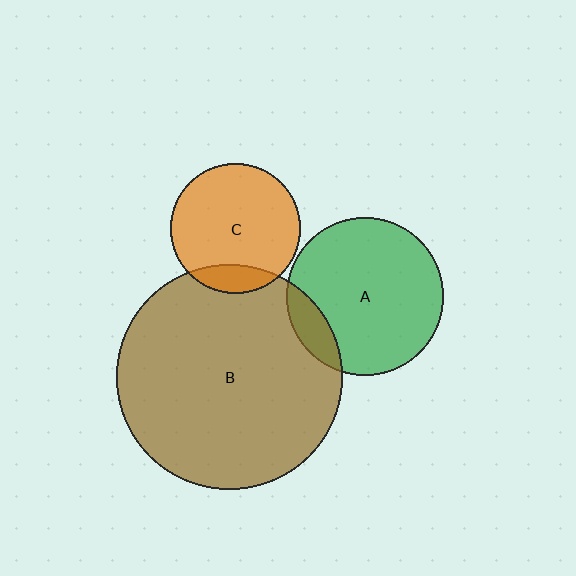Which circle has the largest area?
Circle B (brown).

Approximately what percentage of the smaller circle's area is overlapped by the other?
Approximately 15%.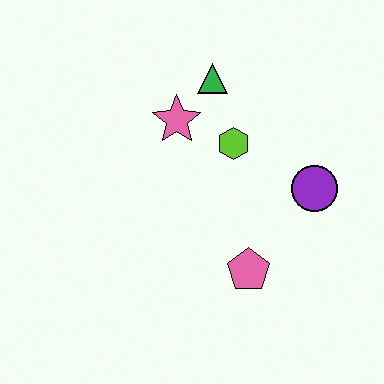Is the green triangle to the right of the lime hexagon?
No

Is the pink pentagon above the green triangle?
No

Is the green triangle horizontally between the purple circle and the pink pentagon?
No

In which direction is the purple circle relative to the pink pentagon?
The purple circle is above the pink pentagon.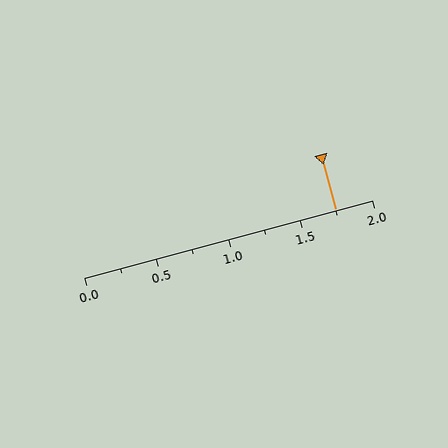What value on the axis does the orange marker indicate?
The marker indicates approximately 1.75.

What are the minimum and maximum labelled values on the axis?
The axis runs from 0.0 to 2.0.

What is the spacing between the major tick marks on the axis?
The major ticks are spaced 0.5 apart.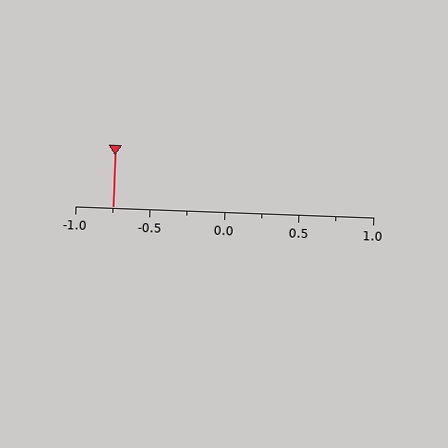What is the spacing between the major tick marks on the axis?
The major ticks are spaced 0.5 apart.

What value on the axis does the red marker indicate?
The marker indicates approximately -0.75.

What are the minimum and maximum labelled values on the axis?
The axis runs from -1.0 to 1.0.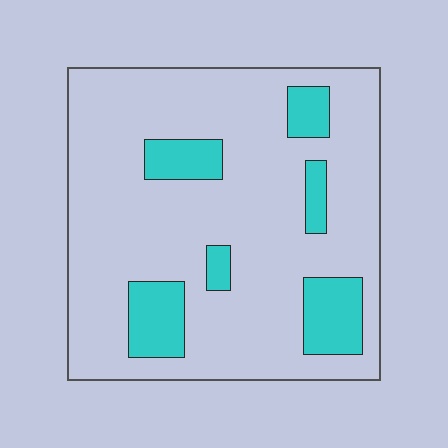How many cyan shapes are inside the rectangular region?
6.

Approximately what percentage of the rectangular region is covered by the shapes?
Approximately 20%.